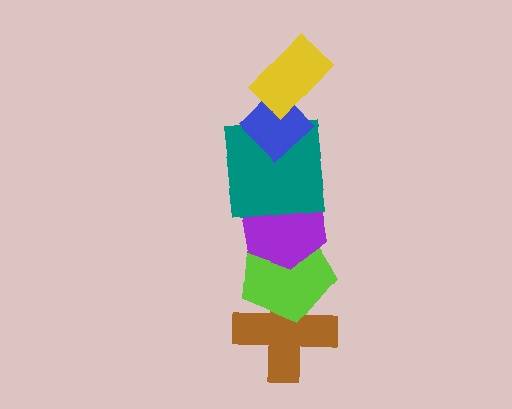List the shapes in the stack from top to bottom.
From top to bottom: the yellow rectangle, the blue diamond, the teal square, the purple hexagon, the lime pentagon, the brown cross.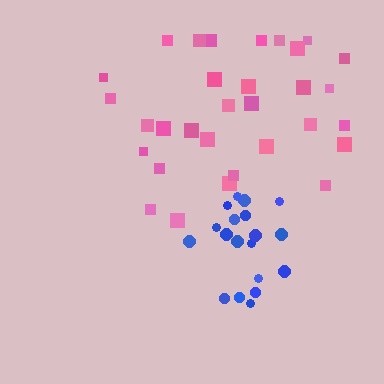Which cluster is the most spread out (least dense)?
Pink.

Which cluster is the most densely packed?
Blue.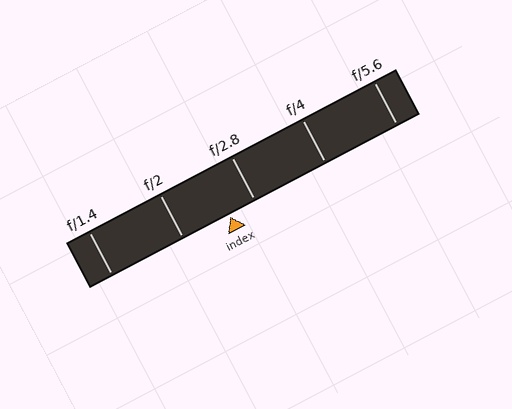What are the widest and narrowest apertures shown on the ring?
The widest aperture shown is f/1.4 and the narrowest is f/5.6.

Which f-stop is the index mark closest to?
The index mark is closest to f/2.8.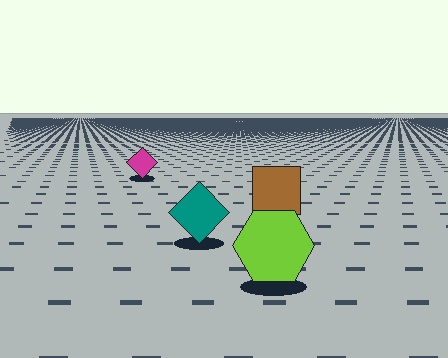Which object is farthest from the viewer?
The magenta diamond is farthest from the viewer. It appears smaller and the ground texture around it is denser.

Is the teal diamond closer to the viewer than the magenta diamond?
Yes. The teal diamond is closer — you can tell from the texture gradient: the ground texture is coarser near it.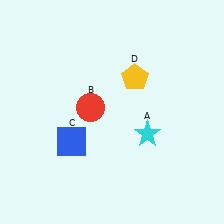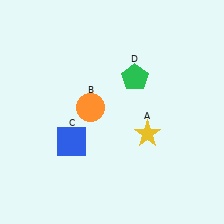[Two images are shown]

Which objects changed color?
A changed from cyan to yellow. B changed from red to orange. D changed from yellow to green.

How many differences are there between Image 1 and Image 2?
There are 3 differences between the two images.